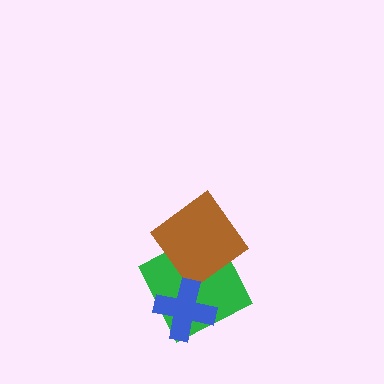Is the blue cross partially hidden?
No, no other shape covers it.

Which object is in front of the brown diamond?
The blue cross is in front of the brown diamond.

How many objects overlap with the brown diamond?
2 objects overlap with the brown diamond.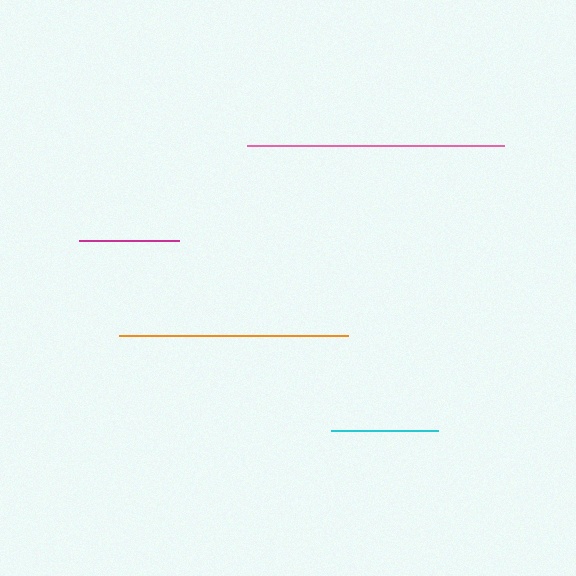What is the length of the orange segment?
The orange segment is approximately 229 pixels long.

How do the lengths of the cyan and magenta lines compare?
The cyan and magenta lines are approximately the same length.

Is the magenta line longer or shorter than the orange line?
The orange line is longer than the magenta line.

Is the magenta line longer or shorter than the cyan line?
The cyan line is longer than the magenta line.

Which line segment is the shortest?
The magenta line is the shortest at approximately 100 pixels.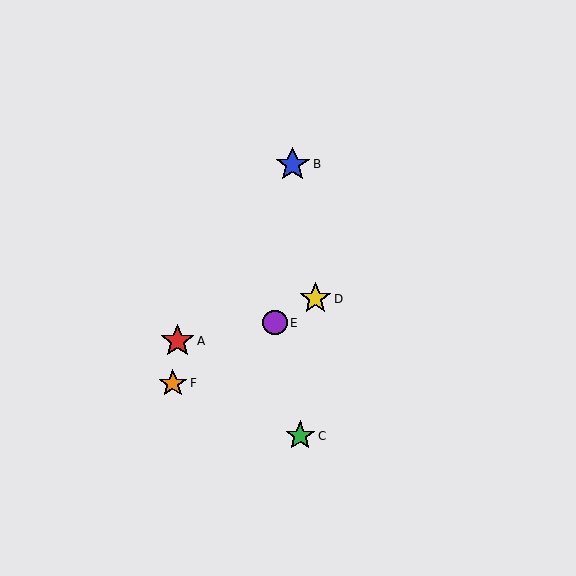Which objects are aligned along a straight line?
Objects D, E, F are aligned along a straight line.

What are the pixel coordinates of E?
Object E is at (275, 323).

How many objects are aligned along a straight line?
3 objects (D, E, F) are aligned along a straight line.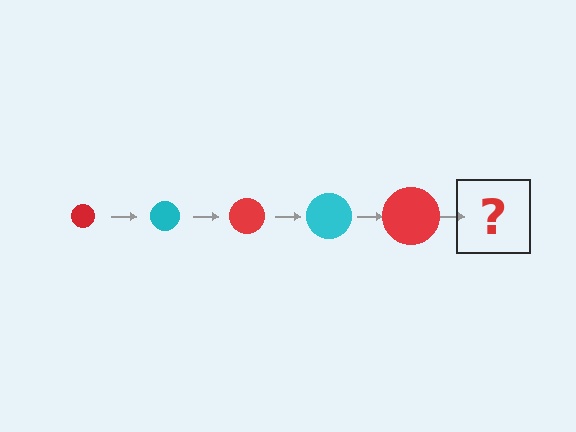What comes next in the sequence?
The next element should be a cyan circle, larger than the previous one.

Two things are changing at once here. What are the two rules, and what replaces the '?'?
The two rules are that the circle grows larger each step and the color cycles through red and cyan. The '?' should be a cyan circle, larger than the previous one.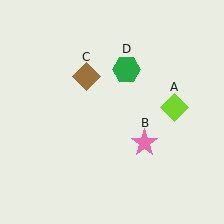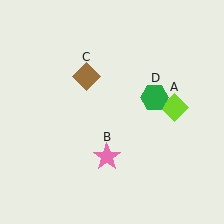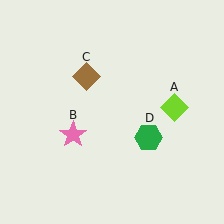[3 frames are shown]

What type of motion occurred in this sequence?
The pink star (object B), green hexagon (object D) rotated clockwise around the center of the scene.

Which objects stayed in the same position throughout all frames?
Lime diamond (object A) and brown diamond (object C) remained stationary.